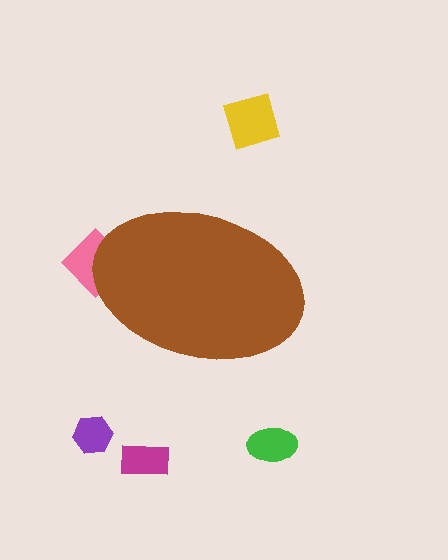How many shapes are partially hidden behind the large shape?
1 shape is partially hidden.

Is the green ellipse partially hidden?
No, the green ellipse is fully visible.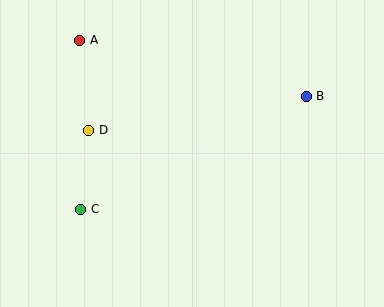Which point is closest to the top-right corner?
Point B is closest to the top-right corner.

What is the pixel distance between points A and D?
The distance between A and D is 90 pixels.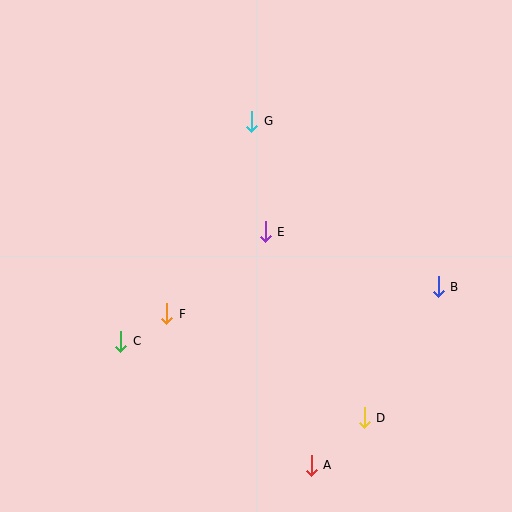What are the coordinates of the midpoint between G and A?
The midpoint between G and A is at (281, 293).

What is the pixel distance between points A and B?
The distance between A and B is 219 pixels.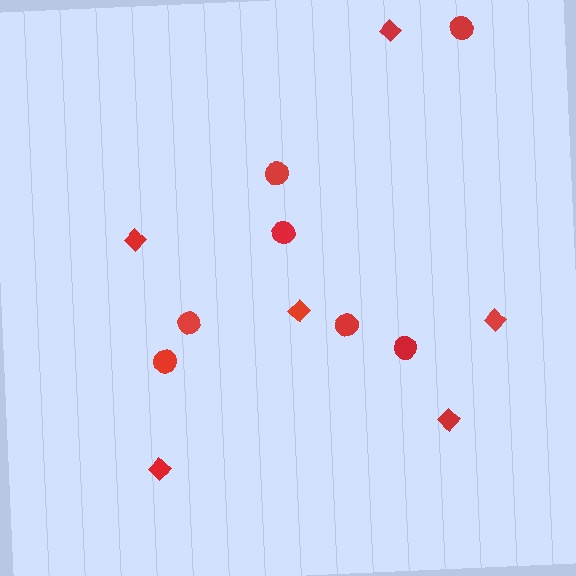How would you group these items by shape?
There are 2 groups: one group of diamonds (6) and one group of circles (7).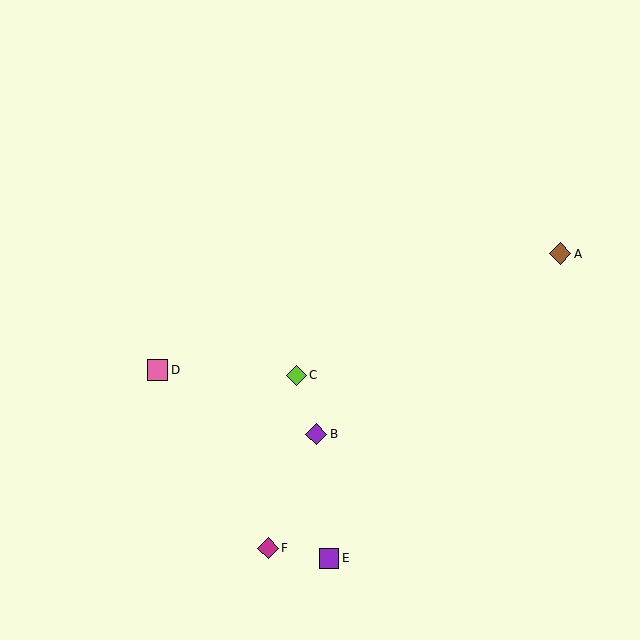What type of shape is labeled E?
Shape E is a purple square.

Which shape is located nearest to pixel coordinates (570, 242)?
The brown diamond (labeled A) at (560, 254) is nearest to that location.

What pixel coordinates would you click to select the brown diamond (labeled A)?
Click at (560, 254) to select the brown diamond A.